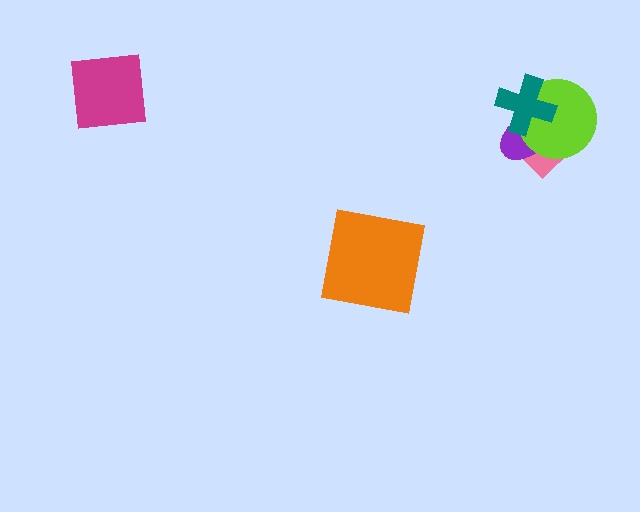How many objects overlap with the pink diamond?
3 objects overlap with the pink diamond.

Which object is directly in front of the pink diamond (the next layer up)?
The purple ellipse is directly in front of the pink diamond.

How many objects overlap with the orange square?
0 objects overlap with the orange square.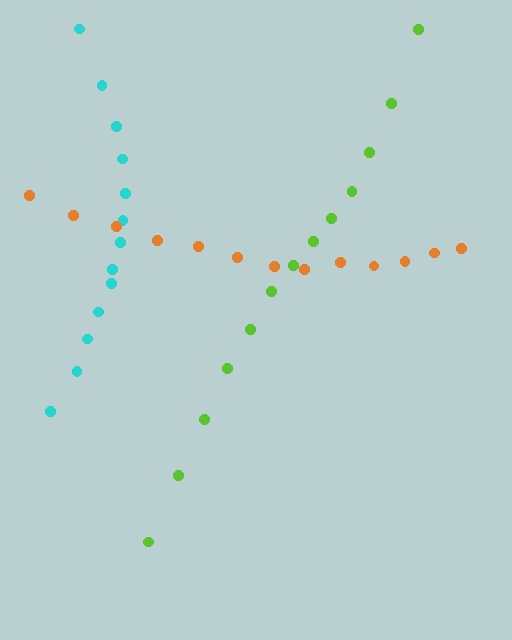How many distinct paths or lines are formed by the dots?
There are 3 distinct paths.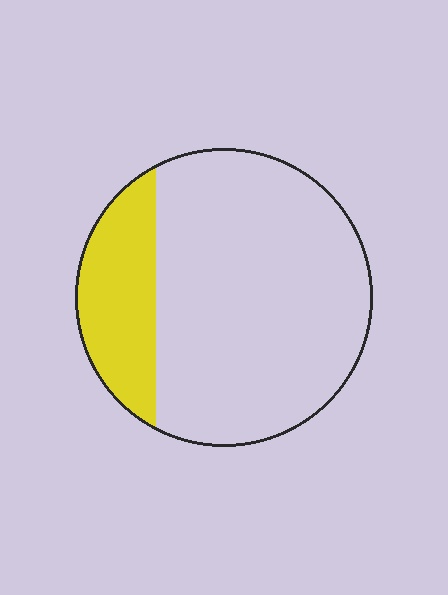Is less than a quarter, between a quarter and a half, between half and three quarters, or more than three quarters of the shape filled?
Less than a quarter.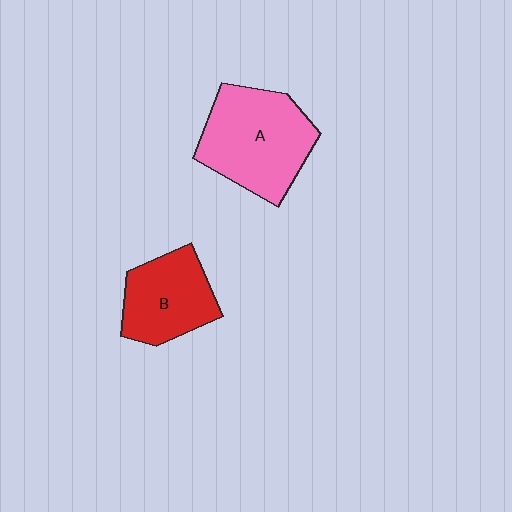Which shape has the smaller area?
Shape B (red).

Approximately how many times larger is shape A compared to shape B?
Approximately 1.4 times.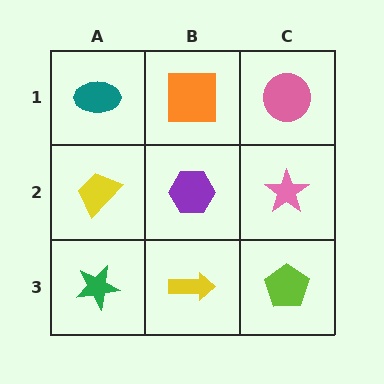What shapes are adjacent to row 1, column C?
A pink star (row 2, column C), an orange square (row 1, column B).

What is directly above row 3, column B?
A purple hexagon.